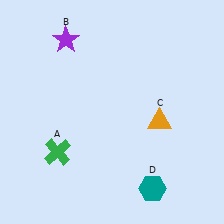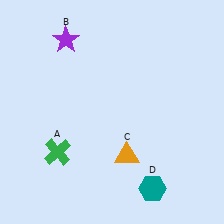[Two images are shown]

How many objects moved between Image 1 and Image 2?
1 object moved between the two images.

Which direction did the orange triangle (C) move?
The orange triangle (C) moved down.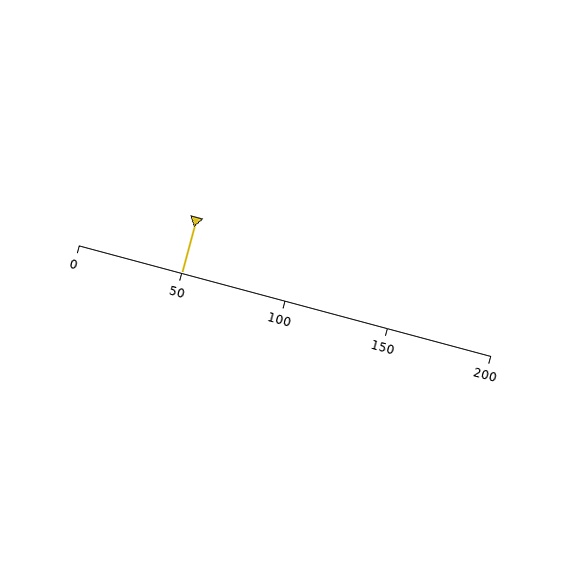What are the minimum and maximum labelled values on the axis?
The axis runs from 0 to 200.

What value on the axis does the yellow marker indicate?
The marker indicates approximately 50.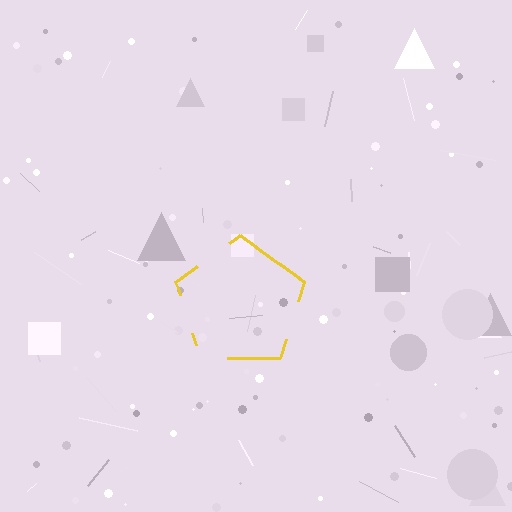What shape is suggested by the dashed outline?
The dashed outline suggests a pentagon.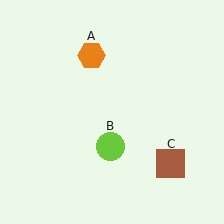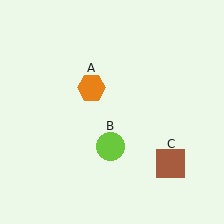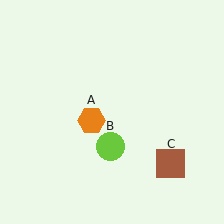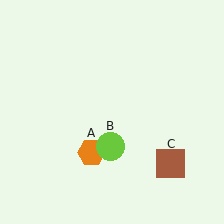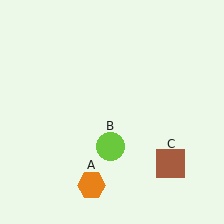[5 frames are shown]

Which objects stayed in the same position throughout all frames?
Lime circle (object B) and brown square (object C) remained stationary.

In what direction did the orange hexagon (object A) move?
The orange hexagon (object A) moved down.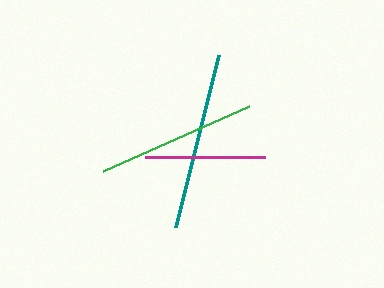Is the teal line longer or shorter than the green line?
The teal line is longer than the green line.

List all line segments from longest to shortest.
From longest to shortest: teal, green, magenta.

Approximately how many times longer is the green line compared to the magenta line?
The green line is approximately 1.3 times the length of the magenta line.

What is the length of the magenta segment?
The magenta segment is approximately 120 pixels long.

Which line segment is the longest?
The teal line is the longest at approximately 177 pixels.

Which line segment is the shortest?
The magenta line is the shortest at approximately 120 pixels.